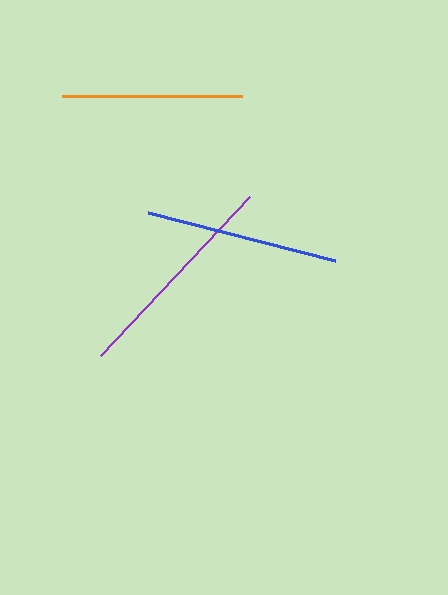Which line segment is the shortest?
The orange line is the shortest at approximately 179 pixels.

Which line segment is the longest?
The purple line is the longest at approximately 218 pixels.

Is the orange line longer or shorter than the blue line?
The blue line is longer than the orange line.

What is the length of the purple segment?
The purple segment is approximately 218 pixels long.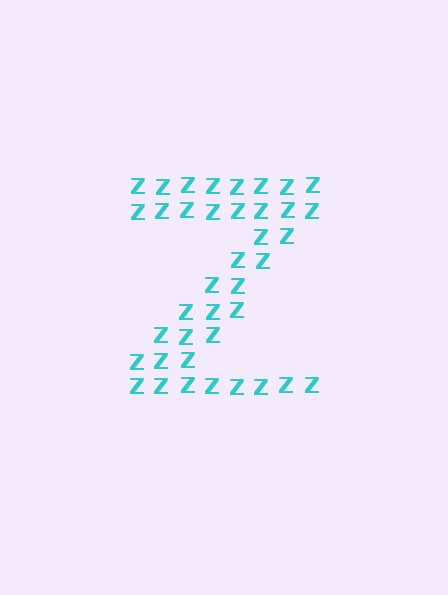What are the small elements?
The small elements are letter Z's.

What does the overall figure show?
The overall figure shows the letter Z.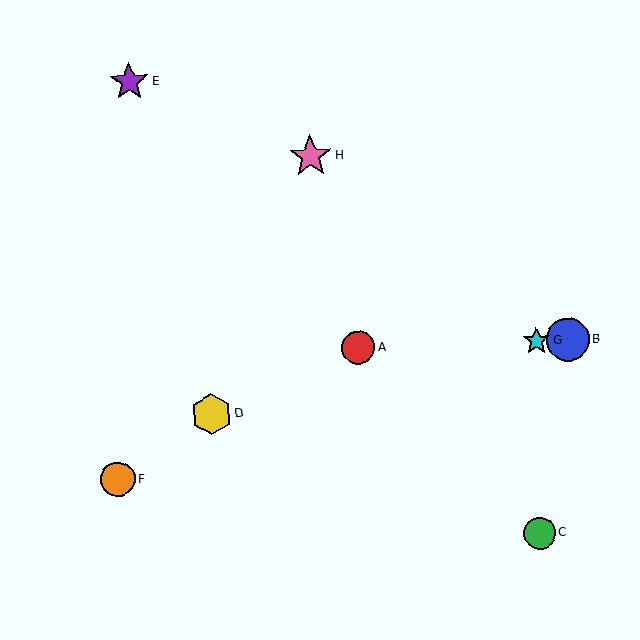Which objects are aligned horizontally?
Objects A, B, G are aligned horizontally.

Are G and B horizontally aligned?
Yes, both are at y≈341.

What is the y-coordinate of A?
Object A is at y≈348.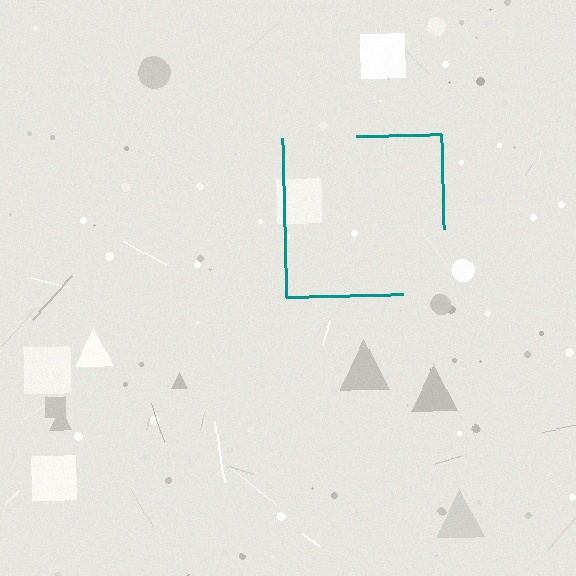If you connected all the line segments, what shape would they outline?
They would outline a square.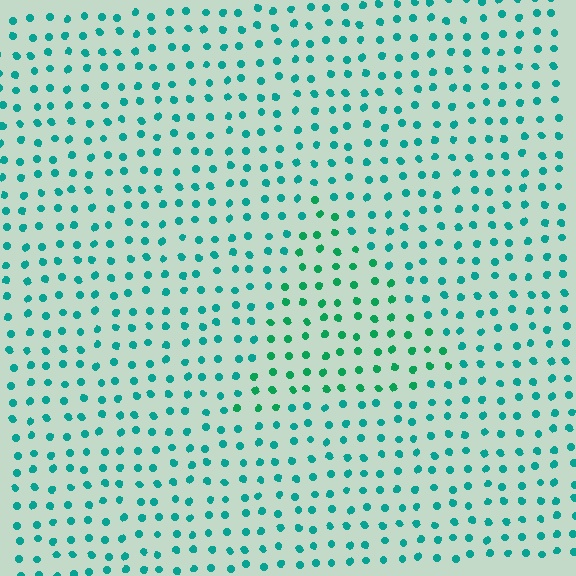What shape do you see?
I see a triangle.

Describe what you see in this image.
The image is filled with small teal elements in a uniform arrangement. A triangle-shaped region is visible where the elements are tinted to a slightly different hue, forming a subtle color boundary.